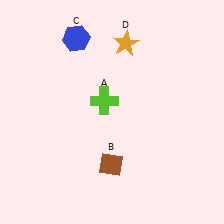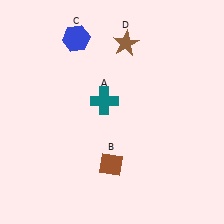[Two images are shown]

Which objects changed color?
A changed from lime to teal. D changed from orange to brown.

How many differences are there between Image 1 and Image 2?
There are 2 differences between the two images.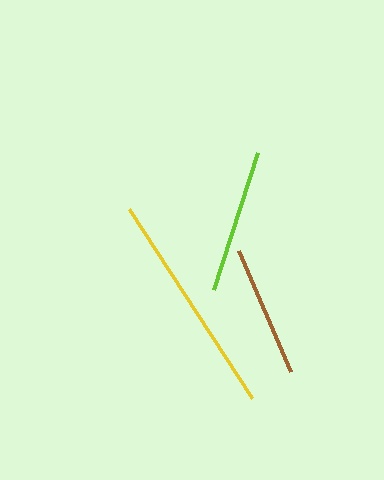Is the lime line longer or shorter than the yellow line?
The yellow line is longer than the lime line.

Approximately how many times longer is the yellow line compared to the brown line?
The yellow line is approximately 1.7 times the length of the brown line.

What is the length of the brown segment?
The brown segment is approximately 131 pixels long.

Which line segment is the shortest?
The brown line is the shortest at approximately 131 pixels.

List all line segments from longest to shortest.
From longest to shortest: yellow, lime, brown.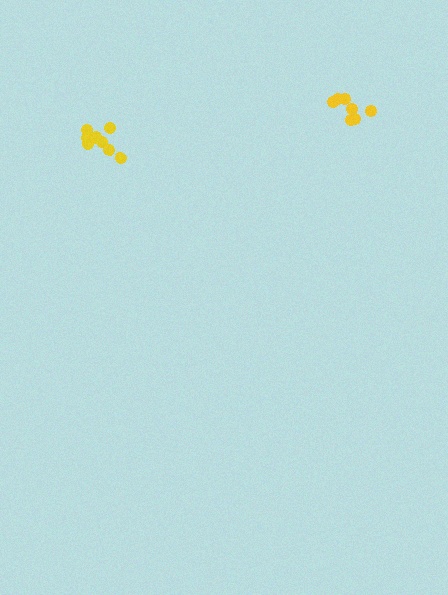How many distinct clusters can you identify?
There are 2 distinct clusters.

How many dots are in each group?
Group 1: 7 dots, Group 2: 9 dots (16 total).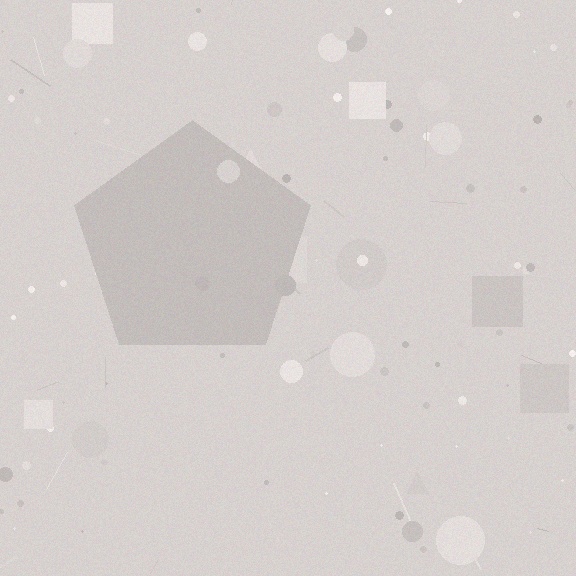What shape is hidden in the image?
A pentagon is hidden in the image.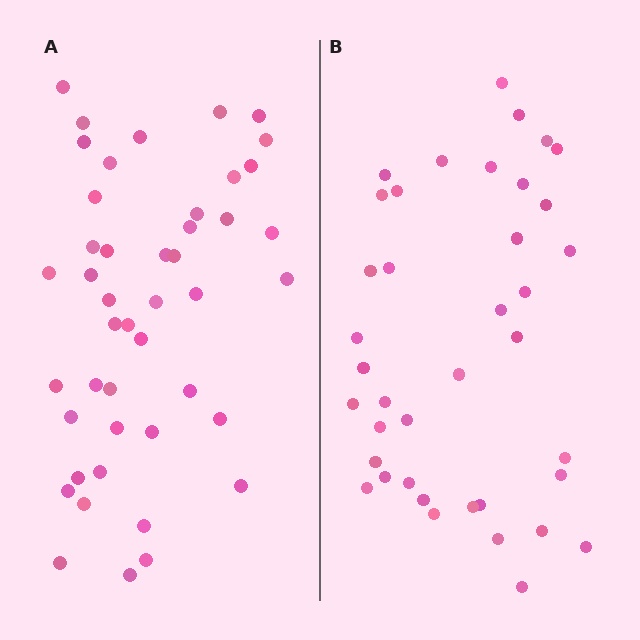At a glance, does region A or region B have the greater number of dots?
Region A (the left region) has more dots.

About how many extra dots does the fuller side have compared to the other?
Region A has about 6 more dots than region B.